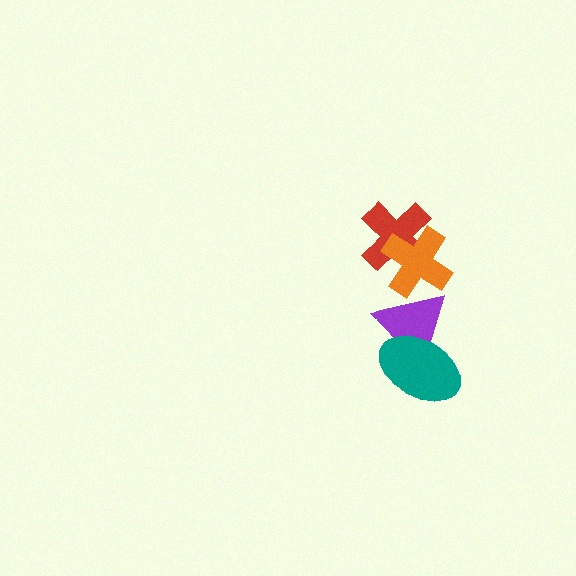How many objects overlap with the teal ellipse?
1 object overlaps with the teal ellipse.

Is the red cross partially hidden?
Yes, it is partially covered by another shape.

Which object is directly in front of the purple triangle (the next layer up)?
The teal ellipse is directly in front of the purple triangle.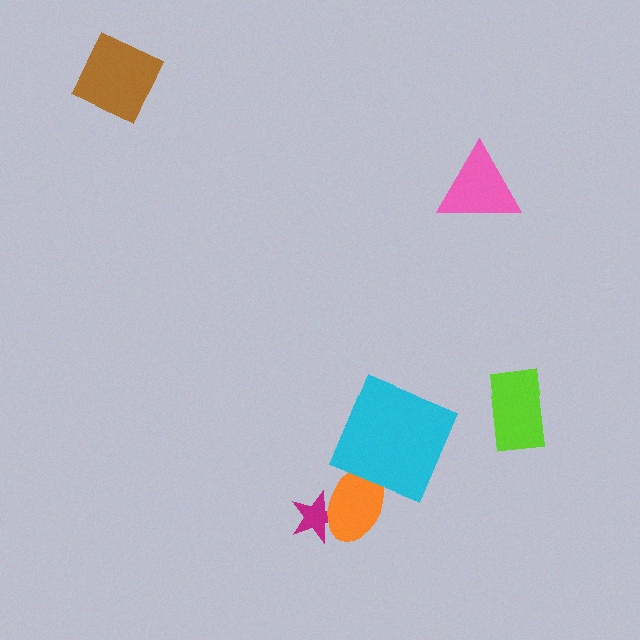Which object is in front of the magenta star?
The orange ellipse is in front of the magenta star.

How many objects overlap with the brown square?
0 objects overlap with the brown square.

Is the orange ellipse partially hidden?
Yes, it is partially covered by another shape.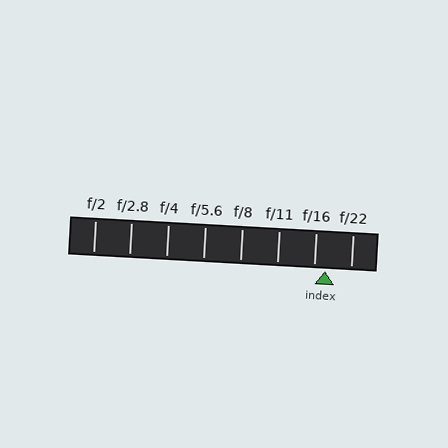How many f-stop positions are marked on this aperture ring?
There are 8 f-stop positions marked.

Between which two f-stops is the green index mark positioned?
The index mark is between f/16 and f/22.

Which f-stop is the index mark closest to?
The index mark is closest to f/16.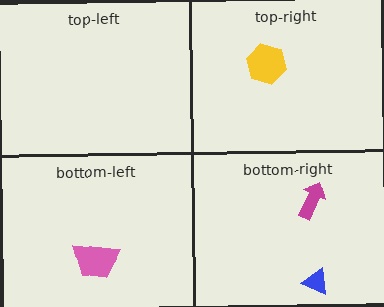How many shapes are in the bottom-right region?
2.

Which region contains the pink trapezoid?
The bottom-left region.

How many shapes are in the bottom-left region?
1.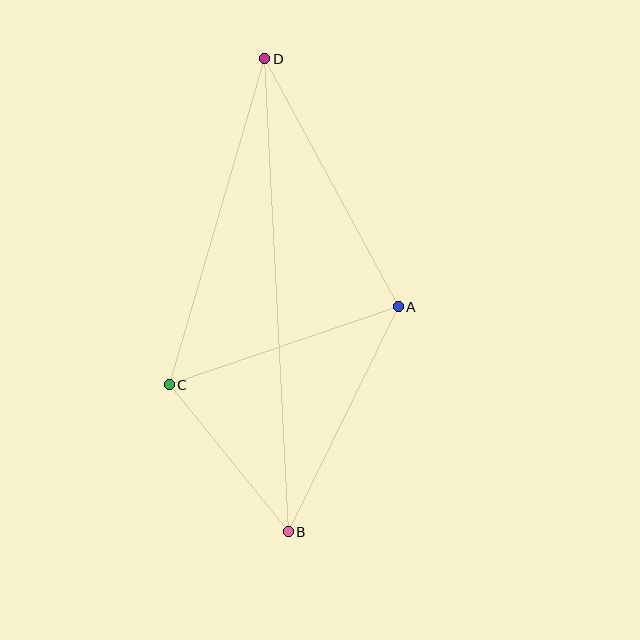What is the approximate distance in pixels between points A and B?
The distance between A and B is approximately 250 pixels.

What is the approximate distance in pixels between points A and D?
The distance between A and D is approximately 282 pixels.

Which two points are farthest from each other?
Points B and D are farthest from each other.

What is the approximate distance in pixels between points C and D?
The distance between C and D is approximately 340 pixels.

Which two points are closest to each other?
Points B and C are closest to each other.